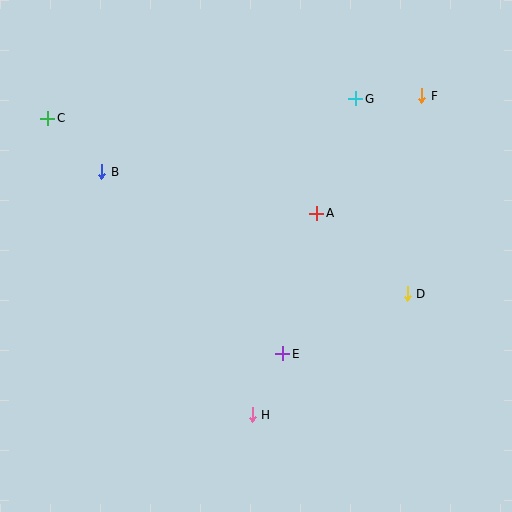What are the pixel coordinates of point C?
Point C is at (48, 118).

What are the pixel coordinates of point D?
Point D is at (407, 294).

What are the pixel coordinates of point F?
Point F is at (422, 96).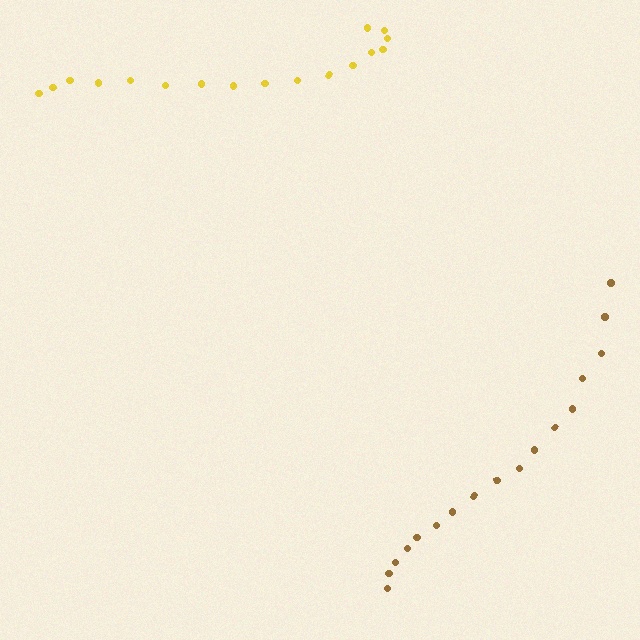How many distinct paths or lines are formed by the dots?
There are 2 distinct paths.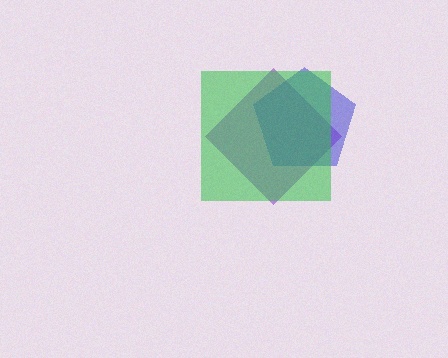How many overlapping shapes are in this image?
There are 3 overlapping shapes in the image.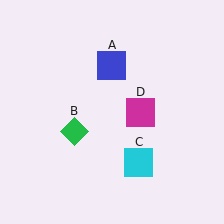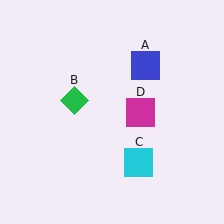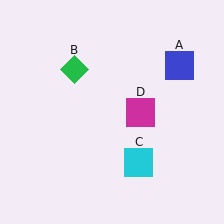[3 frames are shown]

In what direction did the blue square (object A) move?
The blue square (object A) moved right.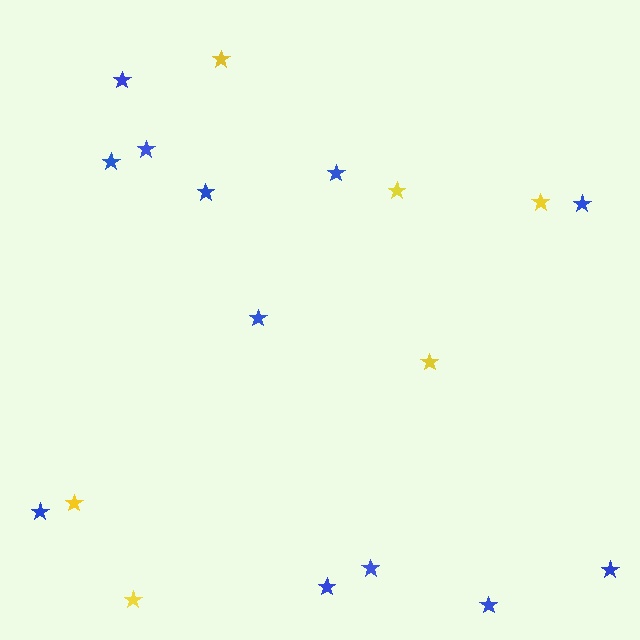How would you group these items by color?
There are 2 groups: one group of blue stars (12) and one group of yellow stars (6).